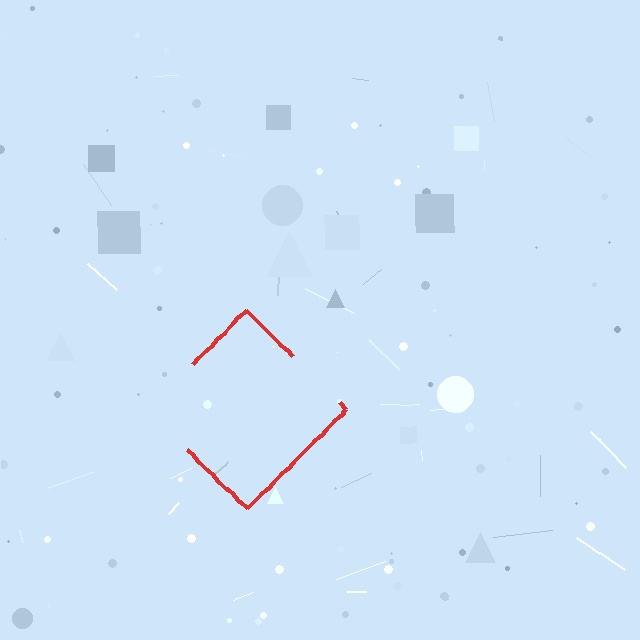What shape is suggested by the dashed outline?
The dashed outline suggests a diamond.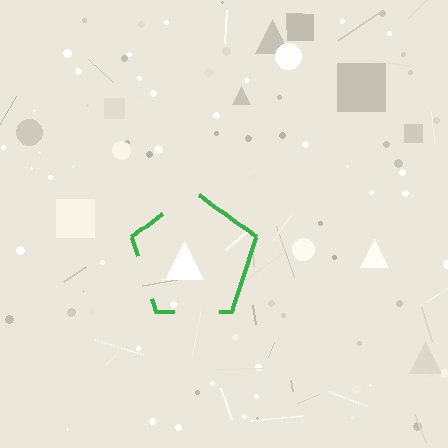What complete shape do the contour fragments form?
The contour fragments form a pentagon.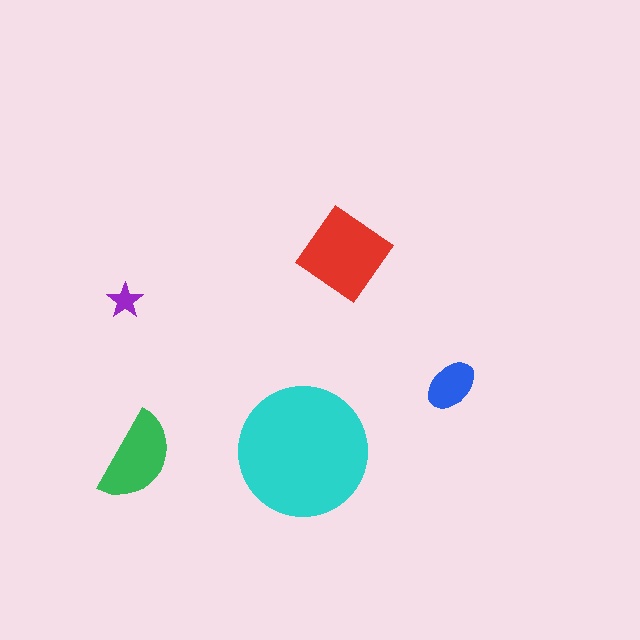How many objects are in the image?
There are 5 objects in the image.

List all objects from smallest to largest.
The purple star, the blue ellipse, the green semicircle, the red diamond, the cyan circle.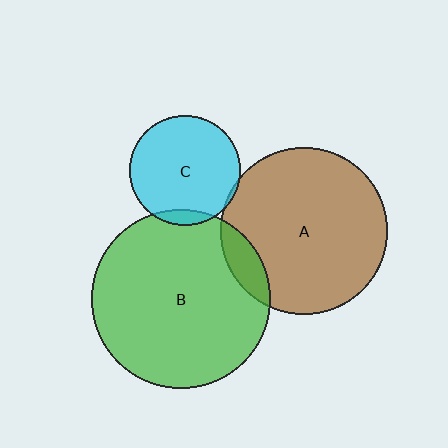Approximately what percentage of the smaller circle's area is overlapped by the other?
Approximately 10%.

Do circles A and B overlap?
Yes.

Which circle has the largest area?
Circle B (green).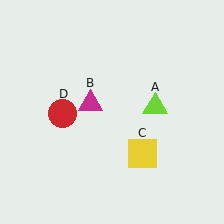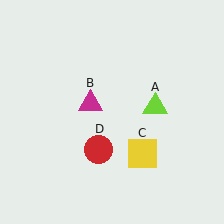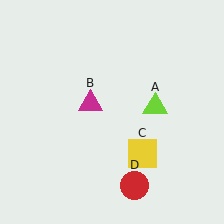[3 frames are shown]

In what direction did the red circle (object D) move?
The red circle (object D) moved down and to the right.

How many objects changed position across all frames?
1 object changed position: red circle (object D).